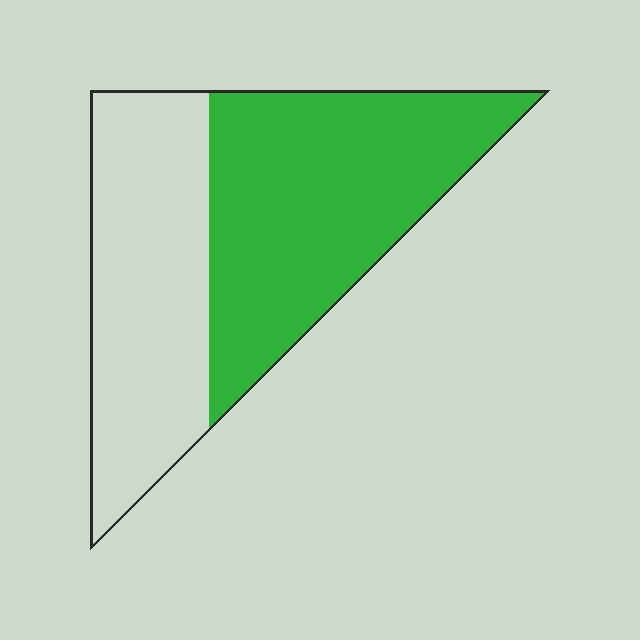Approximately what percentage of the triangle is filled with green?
Approximately 55%.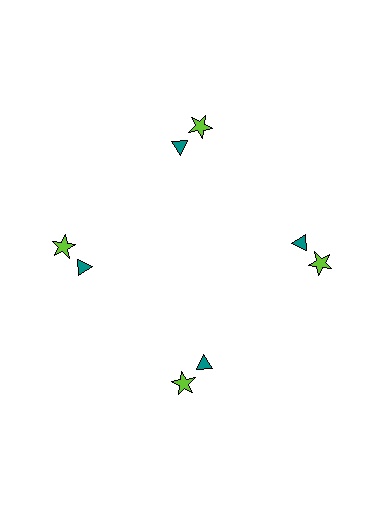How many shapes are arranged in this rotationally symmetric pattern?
There are 8 shapes, arranged in 4 groups of 2.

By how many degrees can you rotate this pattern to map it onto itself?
The pattern maps onto itself every 90 degrees of rotation.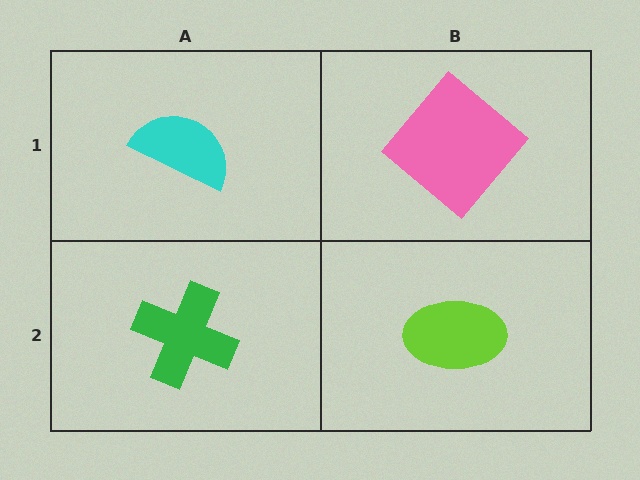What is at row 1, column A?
A cyan semicircle.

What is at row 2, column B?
A lime ellipse.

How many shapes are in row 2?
2 shapes.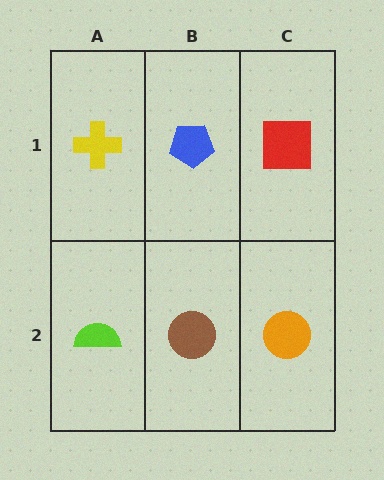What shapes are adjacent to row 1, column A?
A lime semicircle (row 2, column A), a blue pentagon (row 1, column B).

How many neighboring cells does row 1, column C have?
2.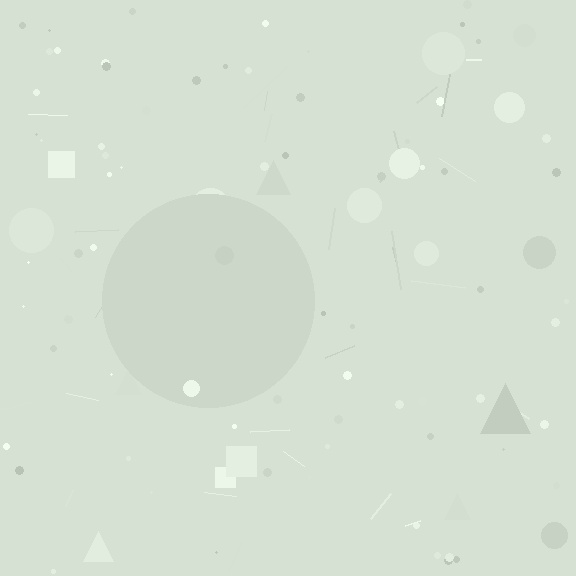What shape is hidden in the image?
A circle is hidden in the image.